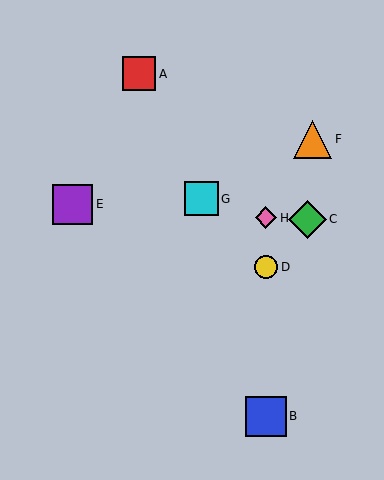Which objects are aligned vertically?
Objects B, D, H are aligned vertically.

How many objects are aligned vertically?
3 objects (B, D, H) are aligned vertically.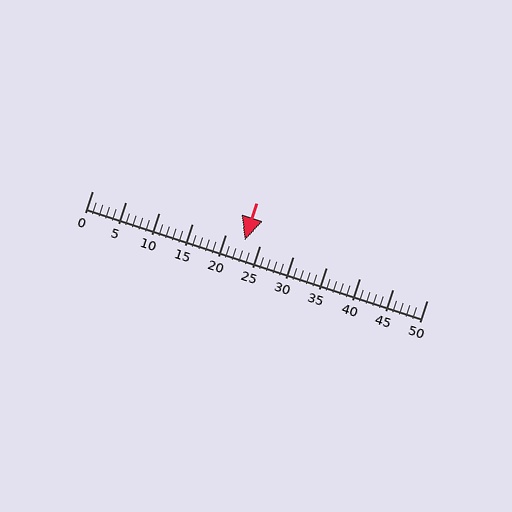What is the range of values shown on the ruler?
The ruler shows values from 0 to 50.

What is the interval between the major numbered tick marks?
The major tick marks are spaced 5 units apart.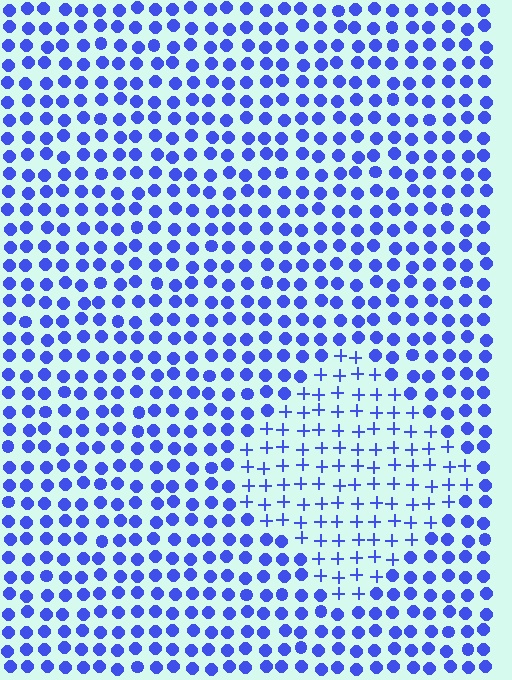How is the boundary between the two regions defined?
The boundary is defined by a change in element shape: plus signs inside vs. circles outside. All elements share the same color and spacing.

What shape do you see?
I see a diamond.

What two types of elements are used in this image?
The image uses plus signs inside the diamond region and circles outside it.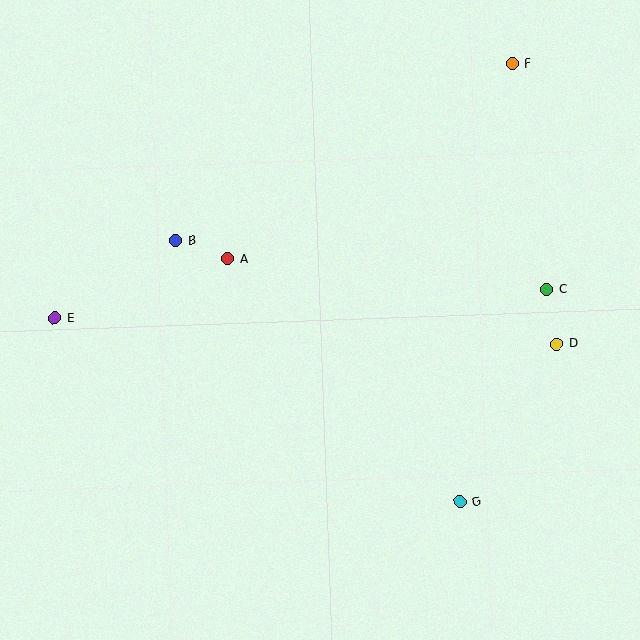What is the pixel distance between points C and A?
The distance between C and A is 321 pixels.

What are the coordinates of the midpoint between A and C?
The midpoint between A and C is at (387, 274).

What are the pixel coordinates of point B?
Point B is at (176, 241).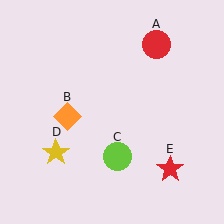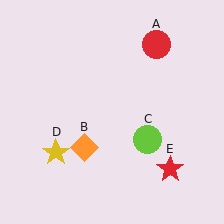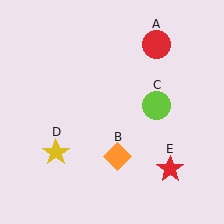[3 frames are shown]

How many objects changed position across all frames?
2 objects changed position: orange diamond (object B), lime circle (object C).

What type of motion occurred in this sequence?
The orange diamond (object B), lime circle (object C) rotated counterclockwise around the center of the scene.